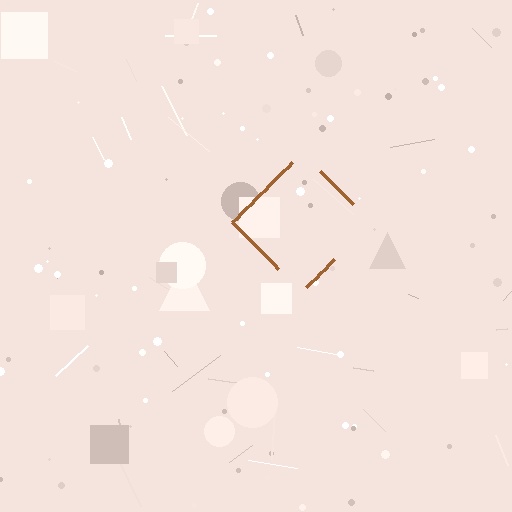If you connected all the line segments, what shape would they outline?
They would outline a diamond.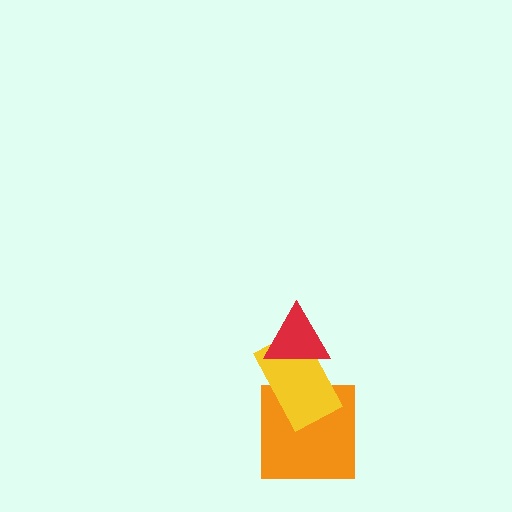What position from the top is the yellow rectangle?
The yellow rectangle is 2nd from the top.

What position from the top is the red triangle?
The red triangle is 1st from the top.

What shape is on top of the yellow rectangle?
The red triangle is on top of the yellow rectangle.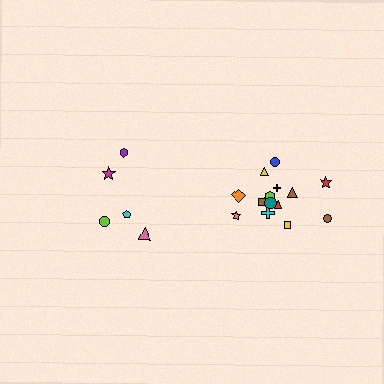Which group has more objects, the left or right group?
The right group.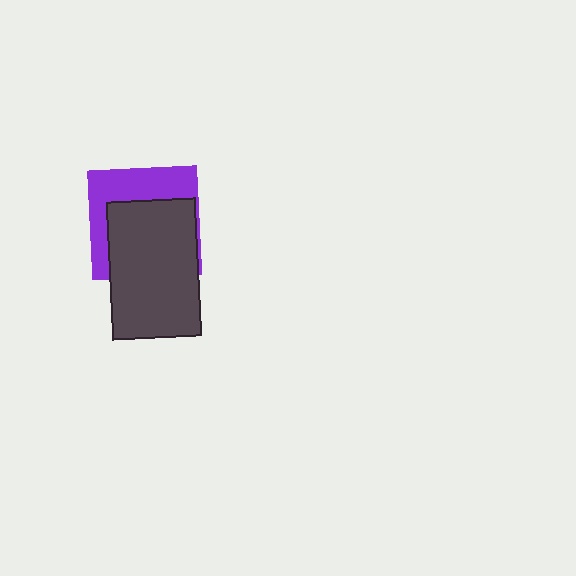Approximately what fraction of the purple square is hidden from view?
Roughly 58% of the purple square is hidden behind the dark gray rectangle.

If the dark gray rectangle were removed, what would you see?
You would see the complete purple square.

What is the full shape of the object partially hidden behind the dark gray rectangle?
The partially hidden object is a purple square.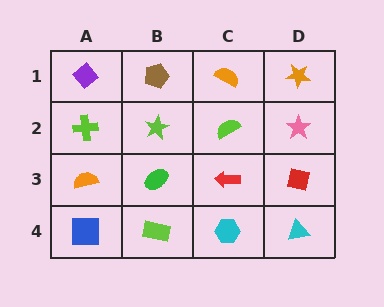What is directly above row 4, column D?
A red square.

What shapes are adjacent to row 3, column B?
A lime star (row 2, column B), a lime rectangle (row 4, column B), an orange semicircle (row 3, column A), a red arrow (row 3, column C).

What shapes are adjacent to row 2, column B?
A brown pentagon (row 1, column B), a green ellipse (row 3, column B), a lime cross (row 2, column A), a lime semicircle (row 2, column C).